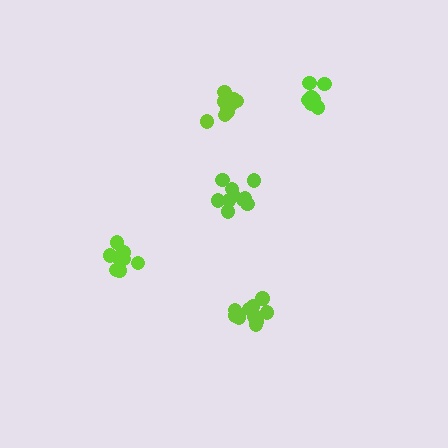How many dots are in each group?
Group 1: 10 dots, Group 2: 10 dots, Group 3: 10 dots, Group 4: 11 dots, Group 5: 8 dots (49 total).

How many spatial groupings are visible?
There are 5 spatial groupings.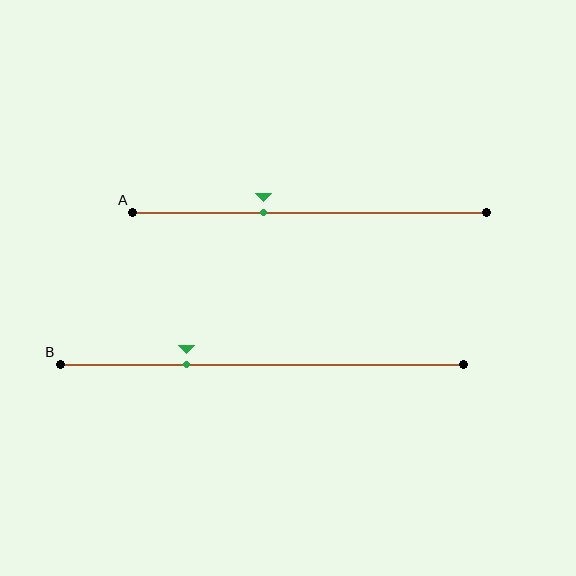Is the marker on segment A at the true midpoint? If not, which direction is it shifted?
No, the marker on segment A is shifted to the left by about 13% of the segment length.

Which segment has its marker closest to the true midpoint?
Segment A has its marker closest to the true midpoint.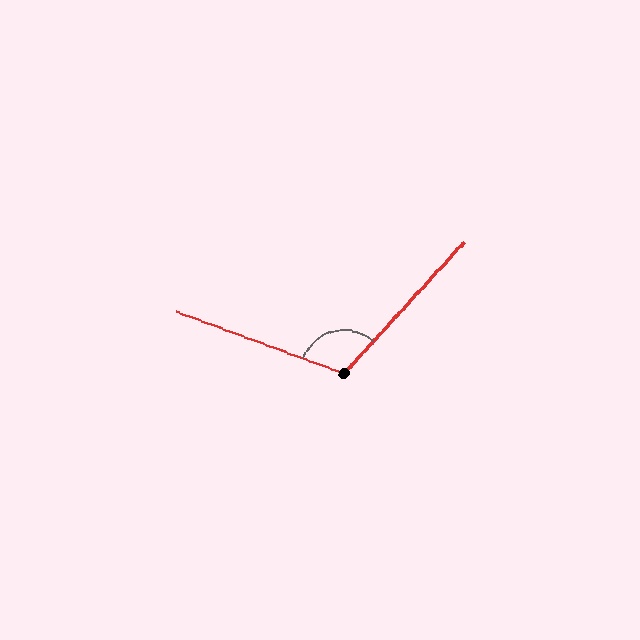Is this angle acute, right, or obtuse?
It is obtuse.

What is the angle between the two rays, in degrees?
Approximately 112 degrees.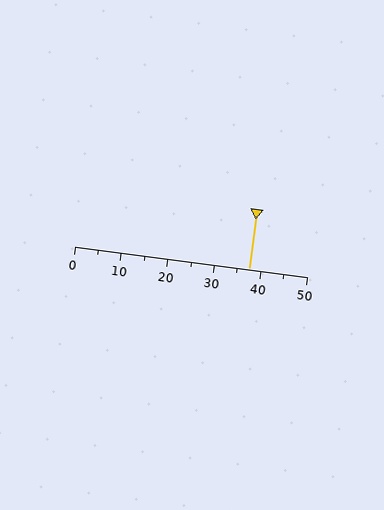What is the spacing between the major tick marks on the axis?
The major ticks are spaced 10 apart.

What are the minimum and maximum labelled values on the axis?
The axis runs from 0 to 50.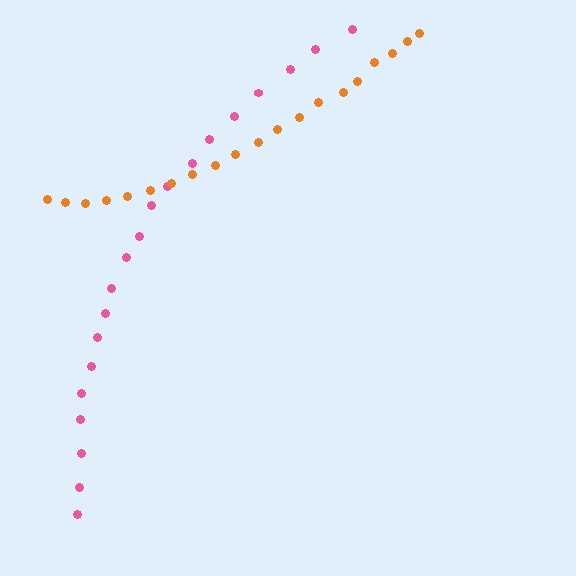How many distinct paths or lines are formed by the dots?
There are 2 distinct paths.